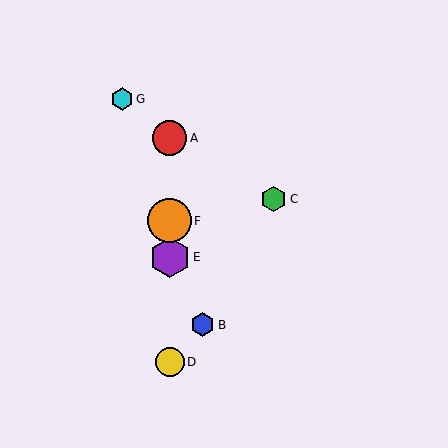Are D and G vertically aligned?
No, D is at x≈170 and G is at x≈122.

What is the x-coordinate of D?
Object D is at x≈170.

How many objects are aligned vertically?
4 objects (A, D, E, F) are aligned vertically.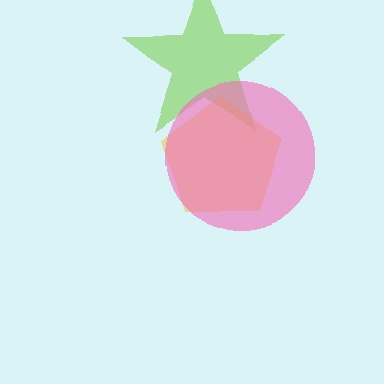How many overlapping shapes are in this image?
There are 3 overlapping shapes in the image.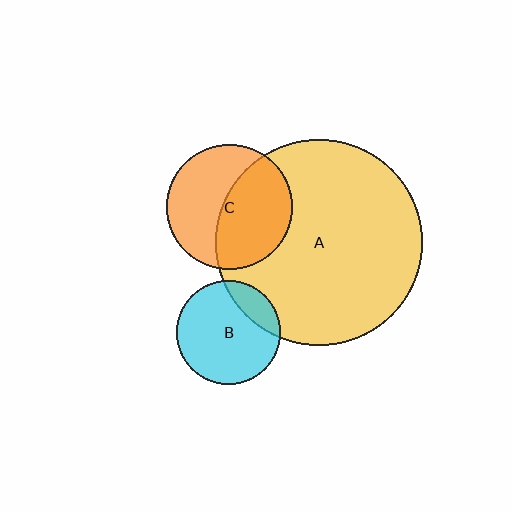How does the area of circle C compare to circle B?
Approximately 1.5 times.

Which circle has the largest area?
Circle A (yellow).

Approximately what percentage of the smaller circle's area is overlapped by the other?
Approximately 20%.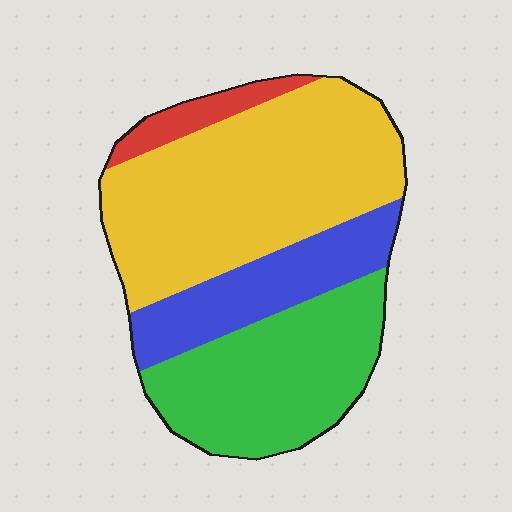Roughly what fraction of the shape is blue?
Blue covers roughly 20% of the shape.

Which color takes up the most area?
Yellow, at roughly 45%.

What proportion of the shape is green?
Green covers 30% of the shape.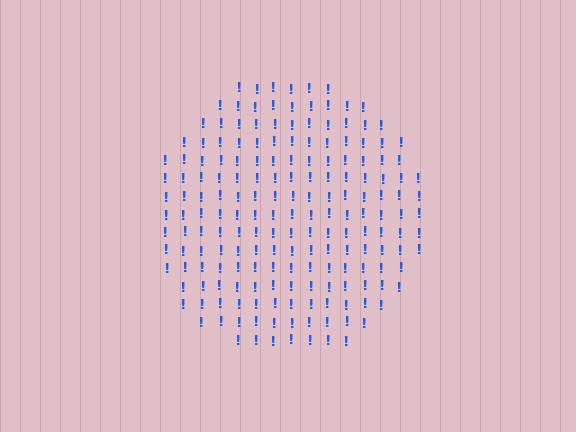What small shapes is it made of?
It is made of small exclamation marks.